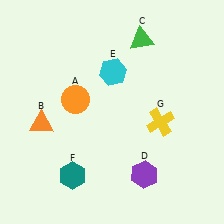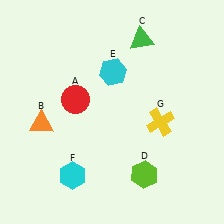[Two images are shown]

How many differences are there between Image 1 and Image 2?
There are 3 differences between the two images.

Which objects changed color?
A changed from orange to red. D changed from purple to lime. F changed from teal to cyan.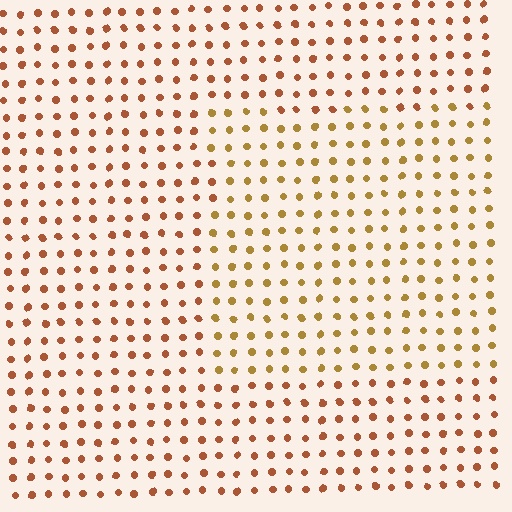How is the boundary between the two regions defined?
The boundary is defined purely by a slight shift in hue (about 26 degrees). Spacing, size, and orientation are identical on both sides.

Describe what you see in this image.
The image is filled with small brown elements in a uniform arrangement. A rectangle-shaped region is visible where the elements are tinted to a slightly different hue, forming a subtle color boundary.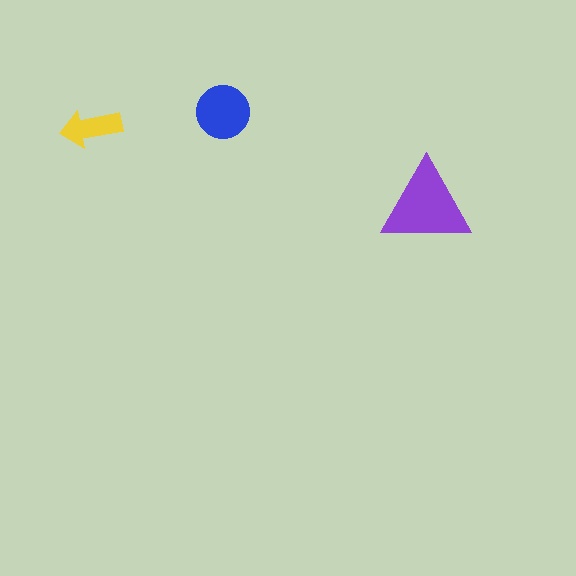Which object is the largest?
The purple triangle.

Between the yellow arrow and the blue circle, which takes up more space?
The blue circle.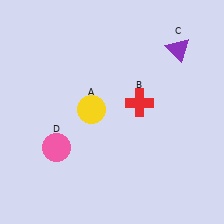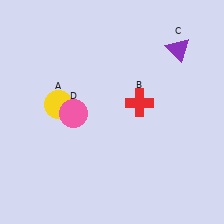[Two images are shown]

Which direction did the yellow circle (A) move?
The yellow circle (A) moved left.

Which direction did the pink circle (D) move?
The pink circle (D) moved up.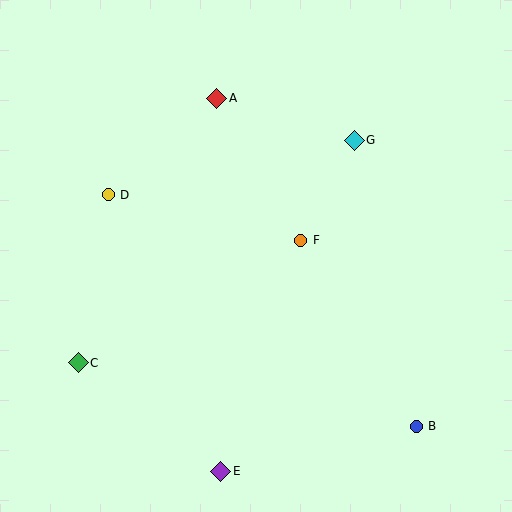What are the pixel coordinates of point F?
Point F is at (301, 240).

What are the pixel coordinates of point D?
Point D is at (108, 195).